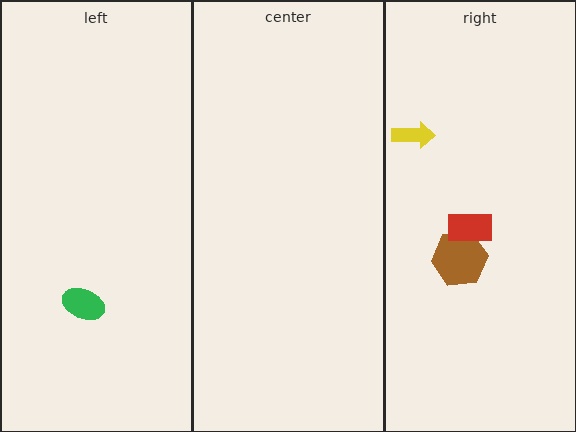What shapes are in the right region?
The brown hexagon, the yellow arrow, the red rectangle.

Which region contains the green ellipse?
The left region.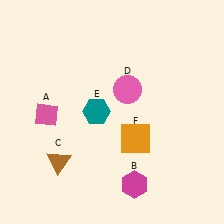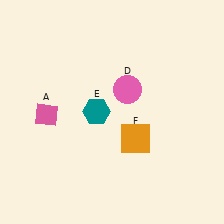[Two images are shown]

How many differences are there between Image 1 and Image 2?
There are 2 differences between the two images.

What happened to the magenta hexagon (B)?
The magenta hexagon (B) was removed in Image 2. It was in the bottom-right area of Image 1.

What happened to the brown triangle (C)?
The brown triangle (C) was removed in Image 2. It was in the bottom-left area of Image 1.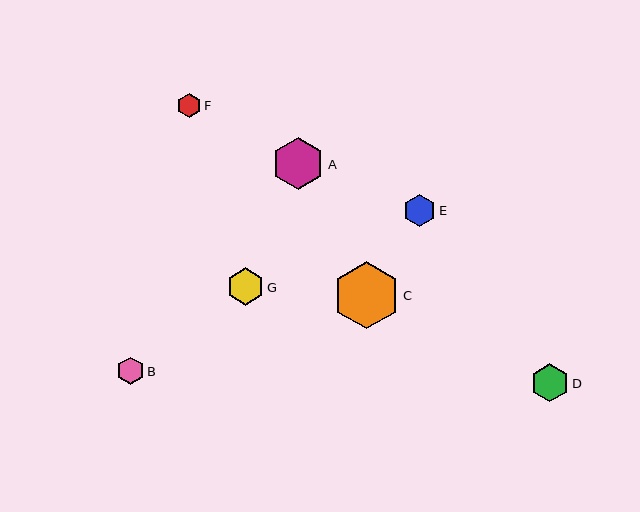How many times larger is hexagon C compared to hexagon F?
Hexagon C is approximately 2.8 times the size of hexagon F.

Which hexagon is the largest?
Hexagon C is the largest with a size of approximately 67 pixels.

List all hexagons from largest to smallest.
From largest to smallest: C, A, D, G, E, B, F.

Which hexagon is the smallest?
Hexagon F is the smallest with a size of approximately 24 pixels.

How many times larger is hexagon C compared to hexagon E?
Hexagon C is approximately 2.0 times the size of hexagon E.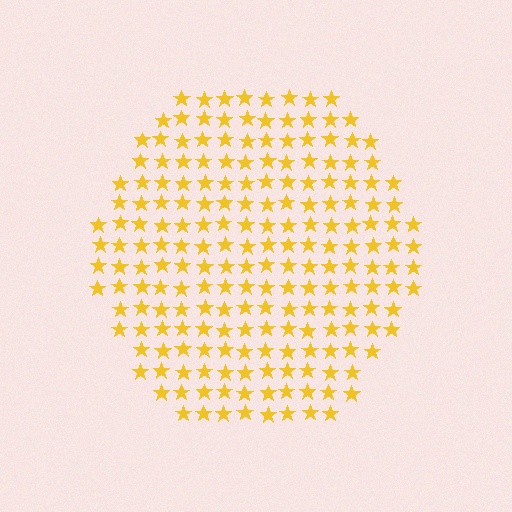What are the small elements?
The small elements are stars.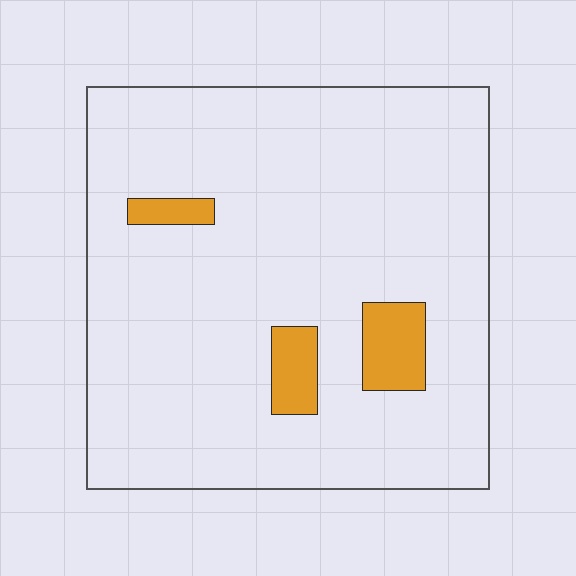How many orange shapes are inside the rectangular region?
3.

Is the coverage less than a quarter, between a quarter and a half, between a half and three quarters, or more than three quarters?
Less than a quarter.